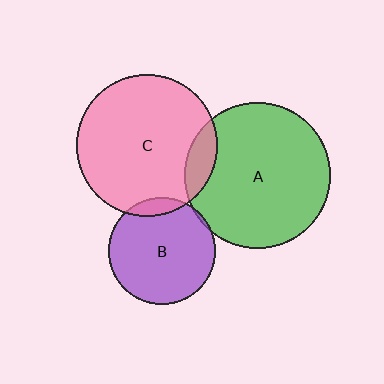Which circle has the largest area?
Circle A (green).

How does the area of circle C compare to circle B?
Approximately 1.7 times.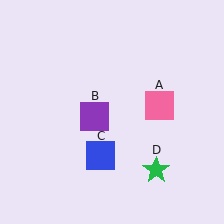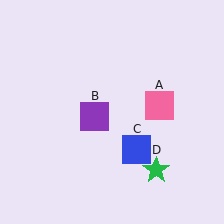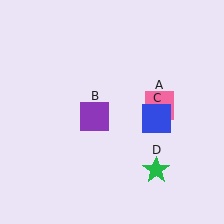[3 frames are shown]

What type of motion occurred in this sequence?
The blue square (object C) rotated counterclockwise around the center of the scene.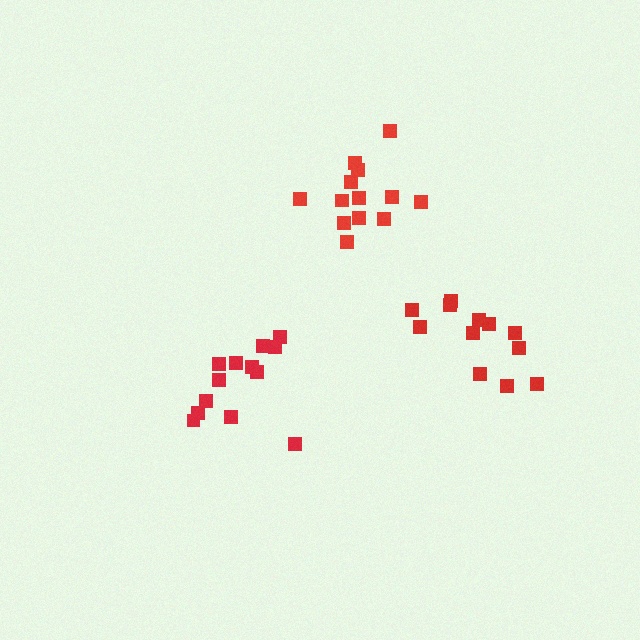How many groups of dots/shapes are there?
There are 3 groups.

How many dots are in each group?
Group 1: 13 dots, Group 2: 13 dots, Group 3: 12 dots (38 total).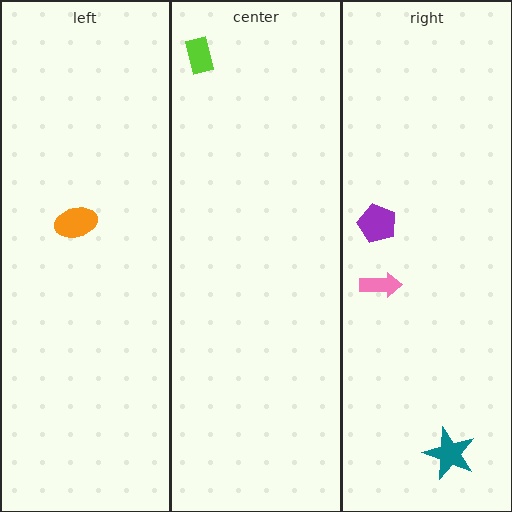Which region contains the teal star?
The right region.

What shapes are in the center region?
The lime rectangle.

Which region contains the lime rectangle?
The center region.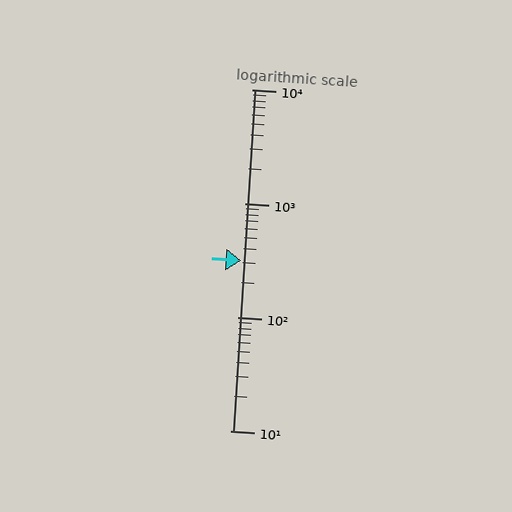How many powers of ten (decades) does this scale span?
The scale spans 3 decades, from 10 to 10000.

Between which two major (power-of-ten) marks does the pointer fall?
The pointer is between 100 and 1000.